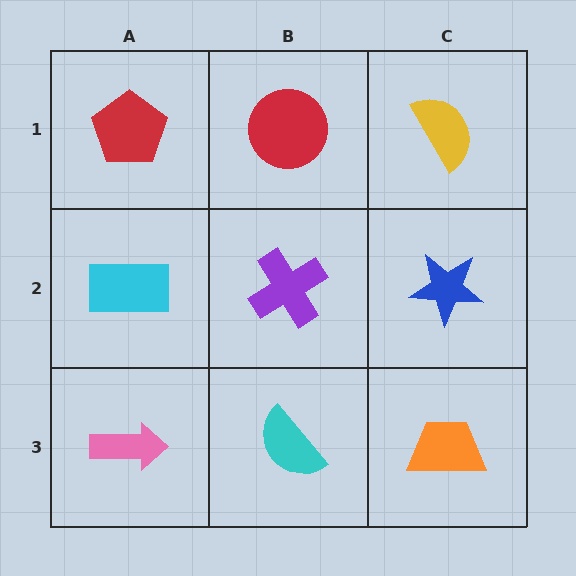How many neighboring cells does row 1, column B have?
3.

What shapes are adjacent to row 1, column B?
A purple cross (row 2, column B), a red pentagon (row 1, column A), a yellow semicircle (row 1, column C).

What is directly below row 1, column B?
A purple cross.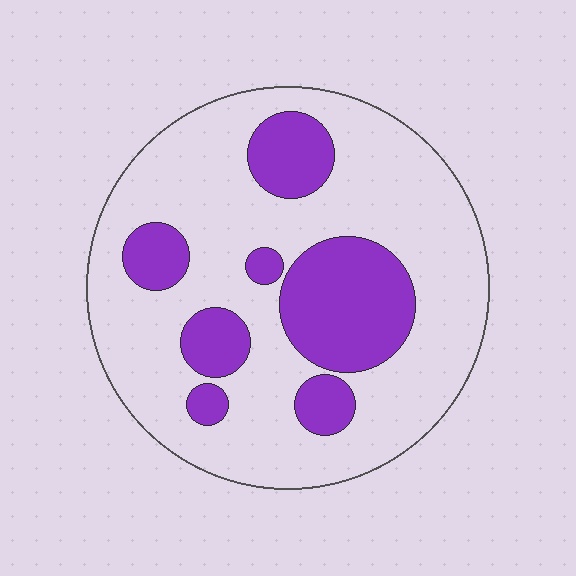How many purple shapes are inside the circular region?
7.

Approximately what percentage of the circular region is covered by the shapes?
Approximately 25%.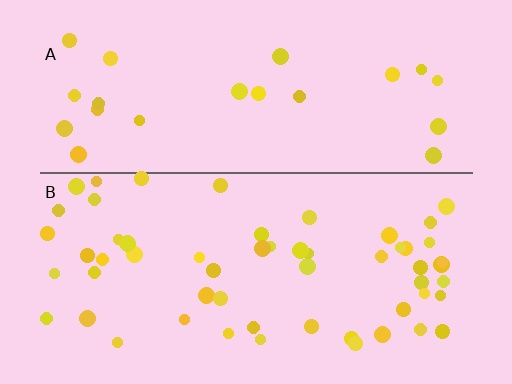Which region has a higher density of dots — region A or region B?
B (the bottom).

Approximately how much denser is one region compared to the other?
Approximately 2.4× — region B over region A.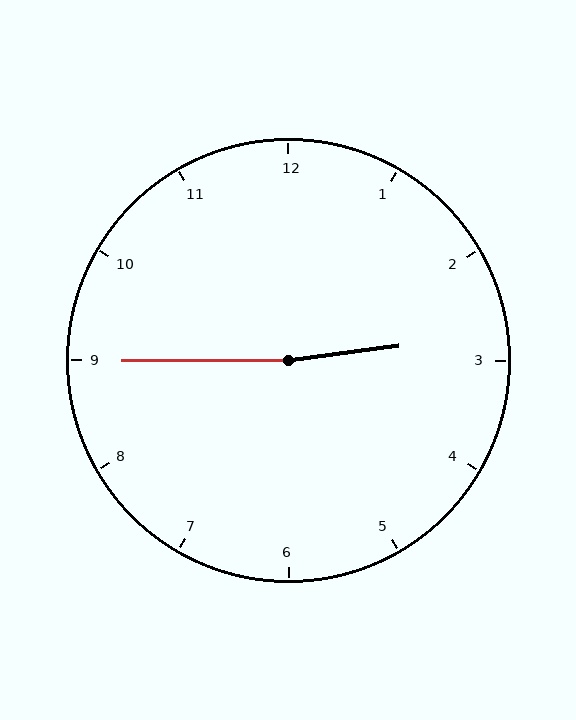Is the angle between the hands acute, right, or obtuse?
It is obtuse.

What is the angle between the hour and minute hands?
Approximately 172 degrees.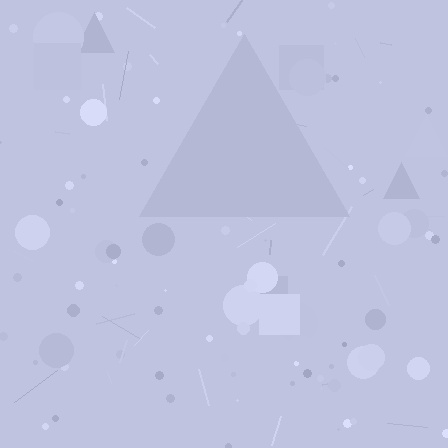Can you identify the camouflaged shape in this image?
The camouflaged shape is a triangle.